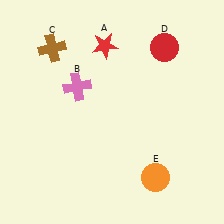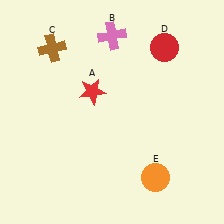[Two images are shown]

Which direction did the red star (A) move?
The red star (A) moved down.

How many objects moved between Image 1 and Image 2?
2 objects moved between the two images.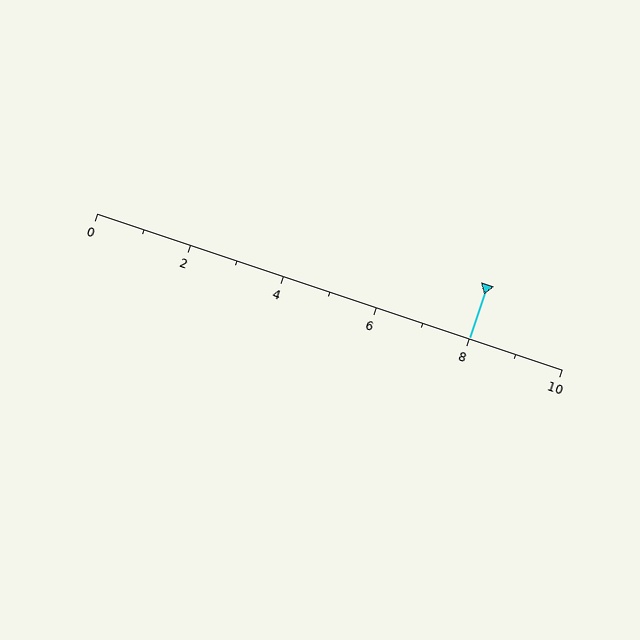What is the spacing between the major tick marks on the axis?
The major ticks are spaced 2 apart.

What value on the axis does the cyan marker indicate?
The marker indicates approximately 8.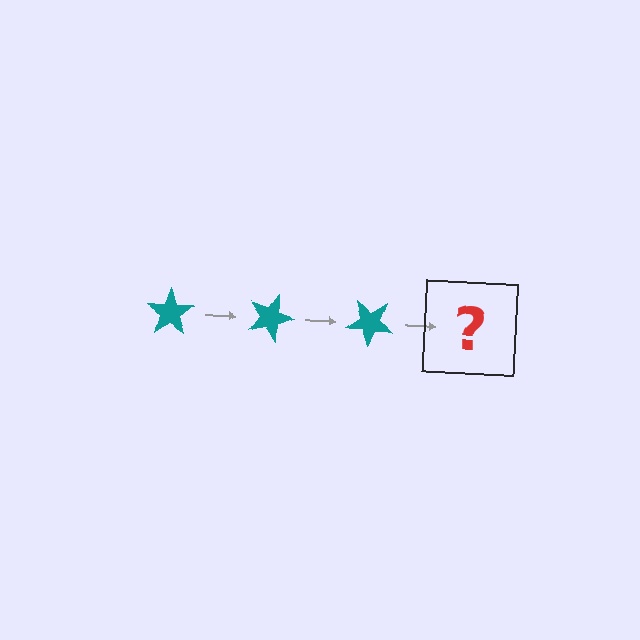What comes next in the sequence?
The next element should be a teal star rotated 60 degrees.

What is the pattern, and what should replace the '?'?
The pattern is that the star rotates 20 degrees each step. The '?' should be a teal star rotated 60 degrees.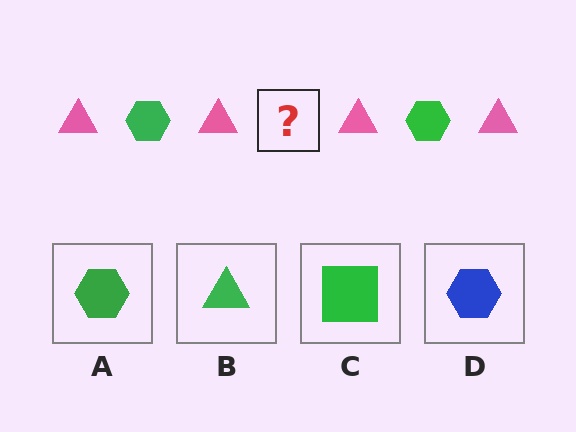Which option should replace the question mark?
Option A.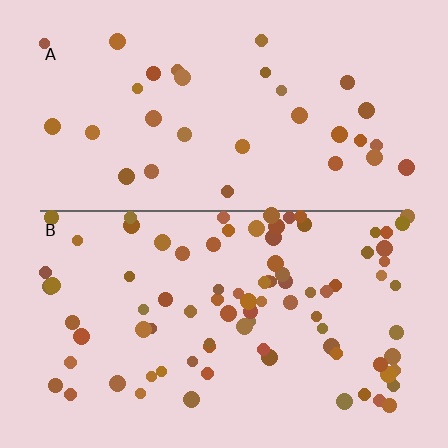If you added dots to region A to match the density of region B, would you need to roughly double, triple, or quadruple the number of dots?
Approximately triple.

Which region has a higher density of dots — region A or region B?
B (the bottom).